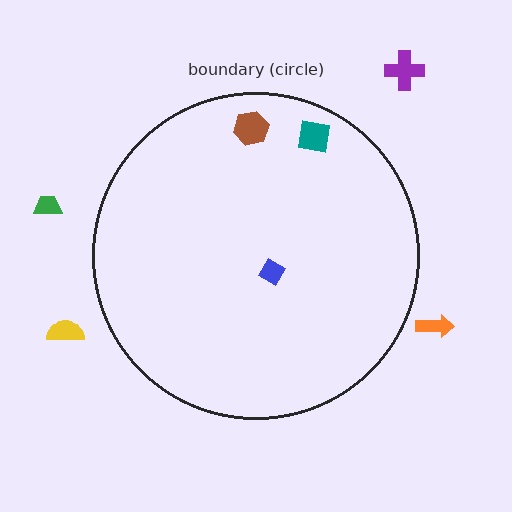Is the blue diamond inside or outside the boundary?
Inside.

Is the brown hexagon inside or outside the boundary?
Inside.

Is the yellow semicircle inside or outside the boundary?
Outside.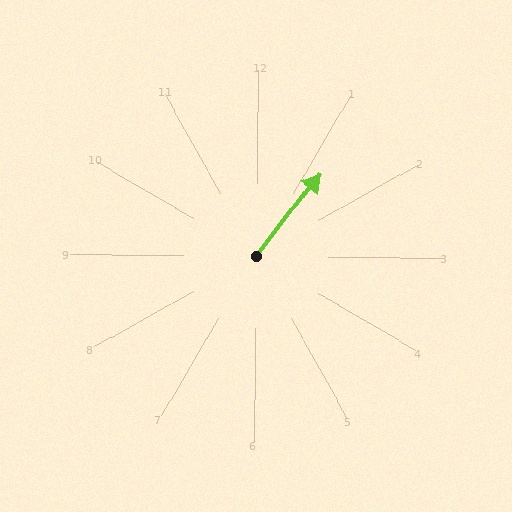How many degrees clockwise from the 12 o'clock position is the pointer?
Approximately 37 degrees.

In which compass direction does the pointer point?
Northeast.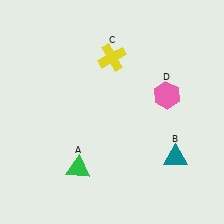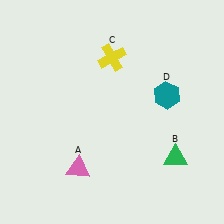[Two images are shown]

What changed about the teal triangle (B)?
In Image 1, B is teal. In Image 2, it changed to green.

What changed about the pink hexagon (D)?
In Image 1, D is pink. In Image 2, it changed to teal.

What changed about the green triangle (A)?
In Image 1, A is green. In Image 2, it changed to pink.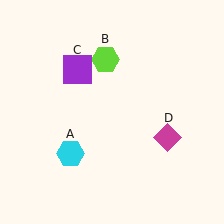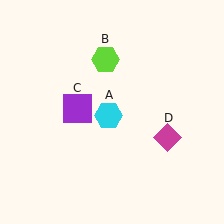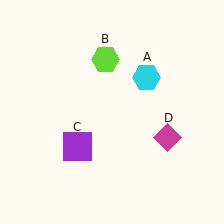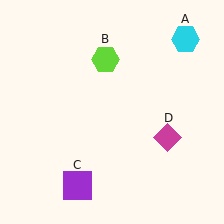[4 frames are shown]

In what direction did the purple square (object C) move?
The purple square (object C) moved down.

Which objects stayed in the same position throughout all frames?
Lime hexagon (object B) and magenta diamond (object D) remained stationary.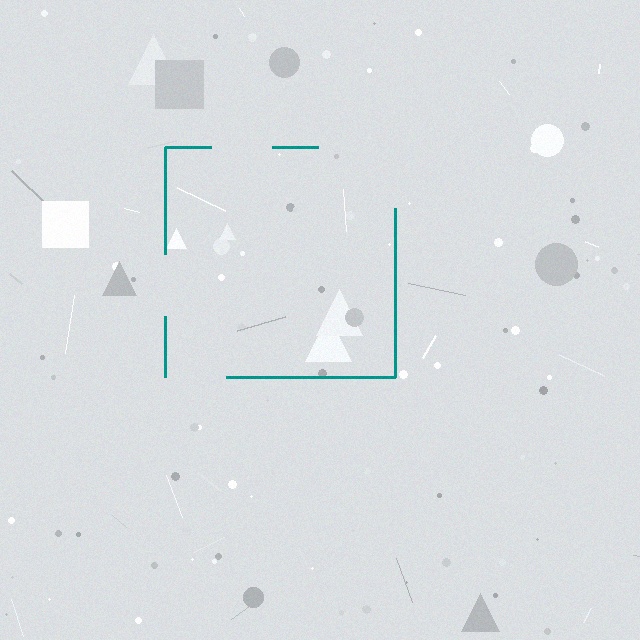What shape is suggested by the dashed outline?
The dashed outline suggests a square.